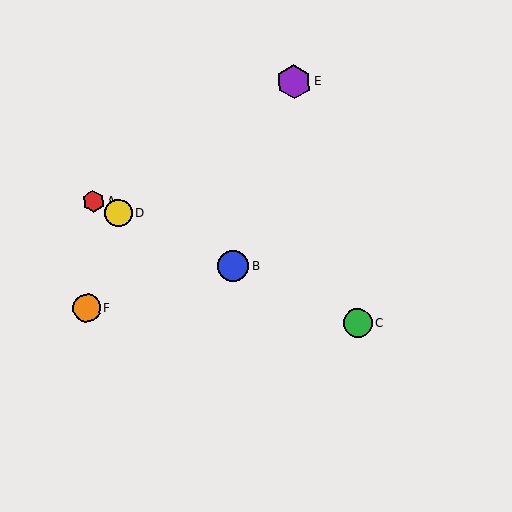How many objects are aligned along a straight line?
4 objects (A, B, C, D) are aligned along a straight line.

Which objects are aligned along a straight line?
Objects A, B, C, D are aligned along a straight line.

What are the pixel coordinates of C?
Object C is at (357, 323).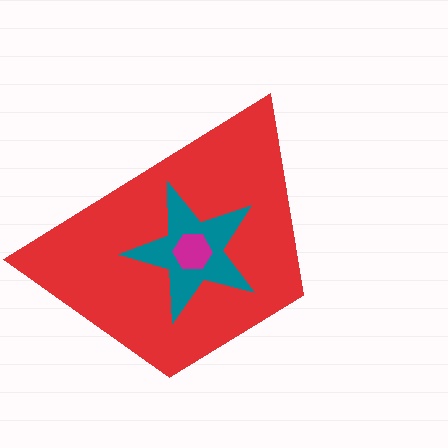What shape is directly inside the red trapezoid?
The teal star.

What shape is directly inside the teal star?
The magenta hexagon.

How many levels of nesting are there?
3.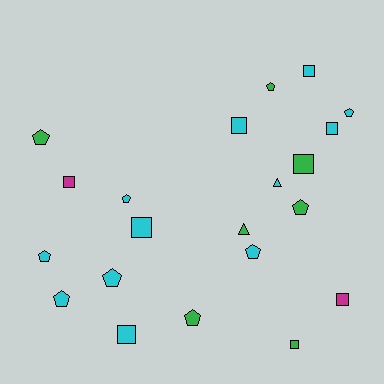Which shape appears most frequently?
Pentagon, with 10 objects.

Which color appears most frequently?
Cyan, with 12 objects.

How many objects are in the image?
There are 21 objects.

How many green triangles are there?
There is 1 green triangle.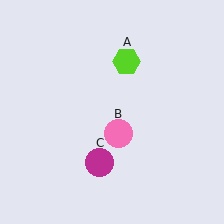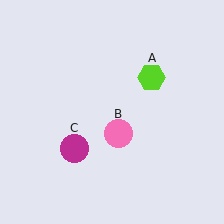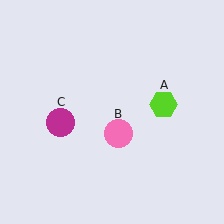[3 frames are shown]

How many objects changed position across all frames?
2 objects changed position: lime hexagon (object A), magenta circle (object C).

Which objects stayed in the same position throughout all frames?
Pink circle (object B) remained stationary.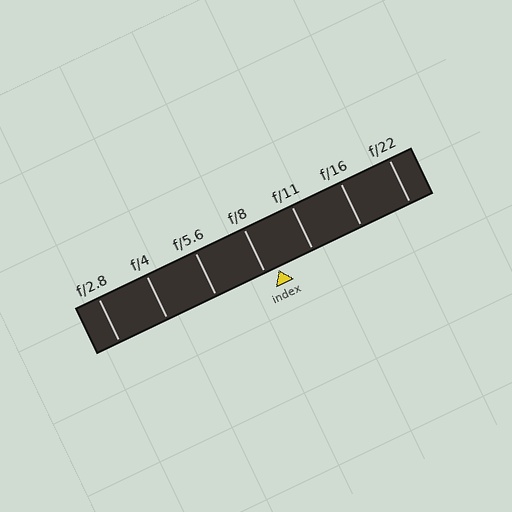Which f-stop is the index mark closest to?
The index mark is closest to f/8.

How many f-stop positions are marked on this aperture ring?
There are 7 f-stop positions marked.